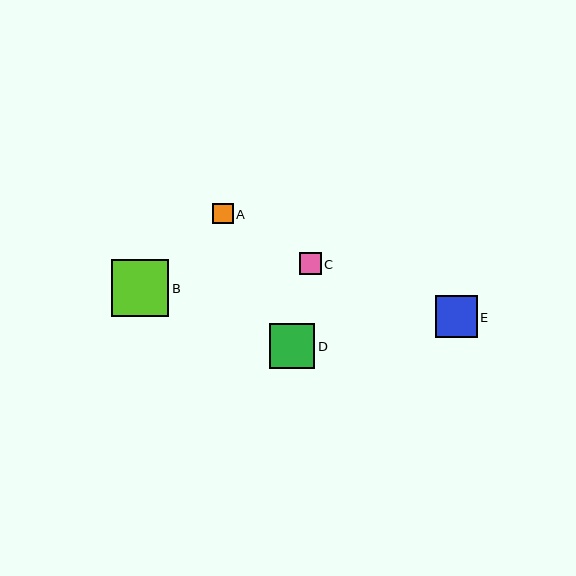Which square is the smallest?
Square A is the smallest with a size of approximately 21 pixels.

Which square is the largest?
Square B is the largest with a size of approximately 57 pixels.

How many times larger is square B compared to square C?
Square B is approximately 2.6 times the size of square C.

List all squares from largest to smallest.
From largest to smallest: B, D, E, C, A.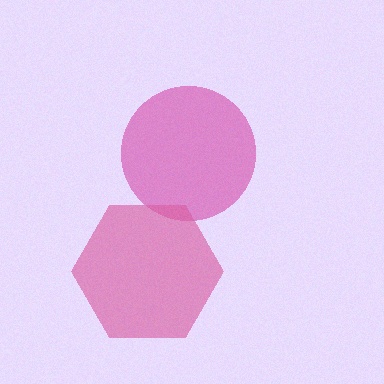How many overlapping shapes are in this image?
There are 2 overlapping shapes in the image.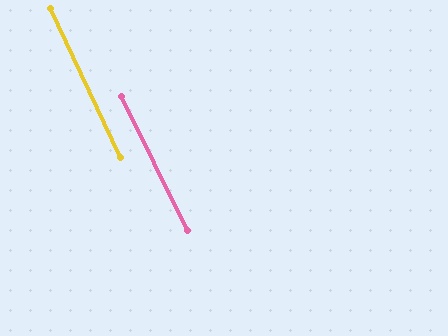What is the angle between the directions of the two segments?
Approximately 1 degree.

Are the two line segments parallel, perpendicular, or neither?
Parallel — their directions differ by only 0.7°.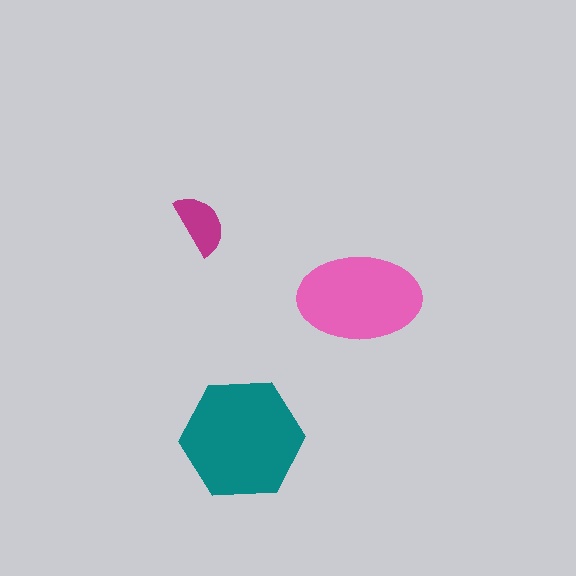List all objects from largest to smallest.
The teal hexagon, the pink ellipse, the magenta semicircle.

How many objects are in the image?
There are 3 objects in the image.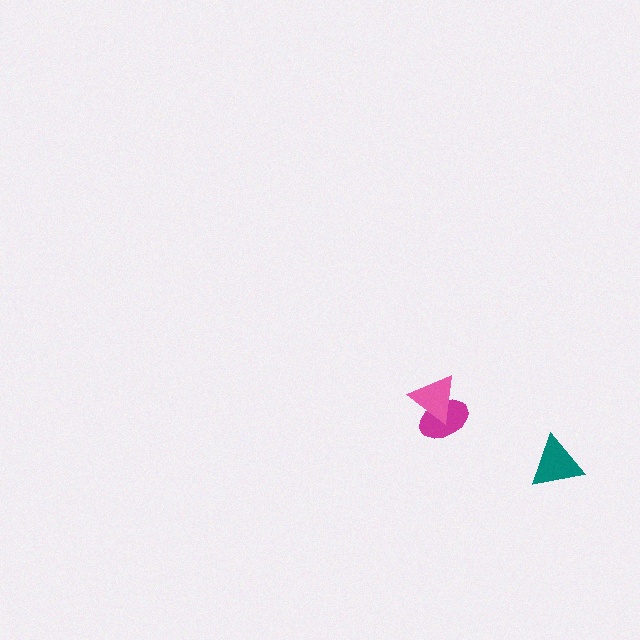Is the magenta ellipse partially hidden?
Yes, it is partially covered by another shape.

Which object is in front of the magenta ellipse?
The pink triangle is in front of the magenta ellipse.